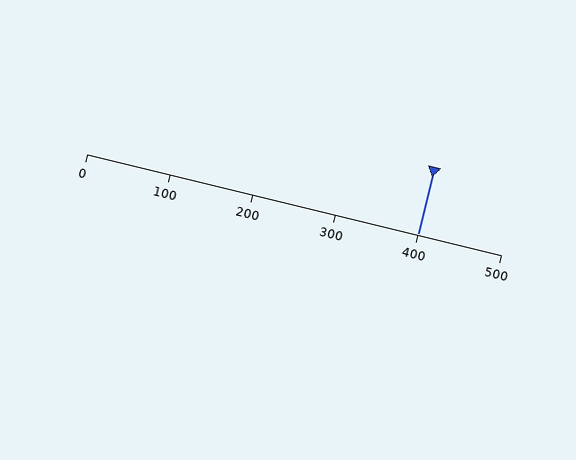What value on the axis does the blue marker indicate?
The marker indicates approximately 400.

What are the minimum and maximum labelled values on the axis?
The axis runs from 0 to 500.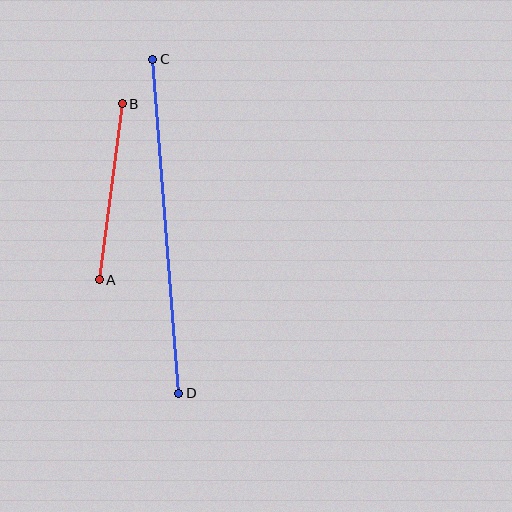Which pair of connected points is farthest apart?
Points C and D are farthest apart.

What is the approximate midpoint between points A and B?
The midpoint is at approximately (111, 192) pixels.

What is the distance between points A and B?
The distance is approximately 177 pixels.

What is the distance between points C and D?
The distance is approximately 335 pixels.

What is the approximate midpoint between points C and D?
The midpoint is at approximately (166, 226) pixels.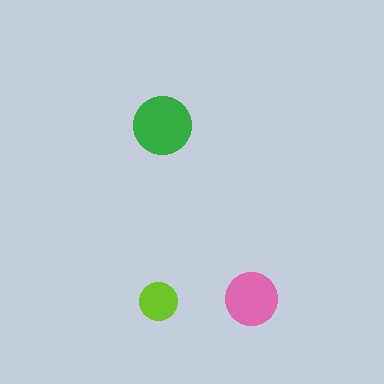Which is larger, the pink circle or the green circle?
The green one.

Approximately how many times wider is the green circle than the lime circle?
About 1.5 times wider.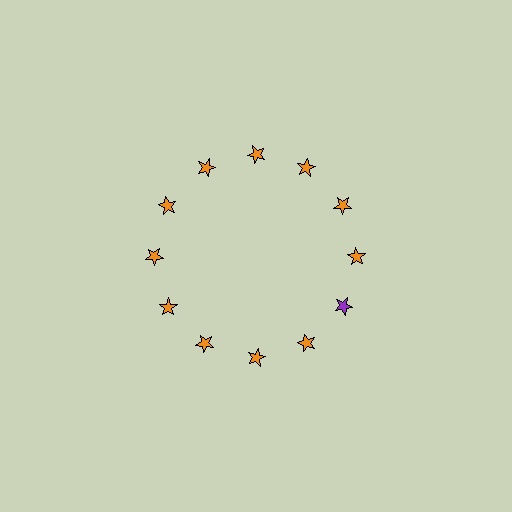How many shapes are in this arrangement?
There are 12 shapes arranged in a ring pattern.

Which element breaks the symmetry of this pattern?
The purple star at roughly the 4 o'clock position breaks the symmetry. All other shapes are orange stars.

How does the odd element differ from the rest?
It has a different color: purple instead of orange.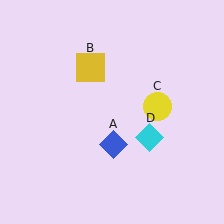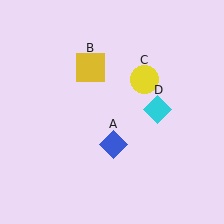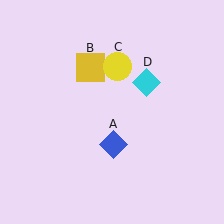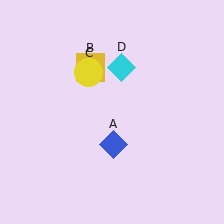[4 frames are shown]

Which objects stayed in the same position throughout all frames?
Blue diamond (object A) and yellow square (object B) remained stationary.